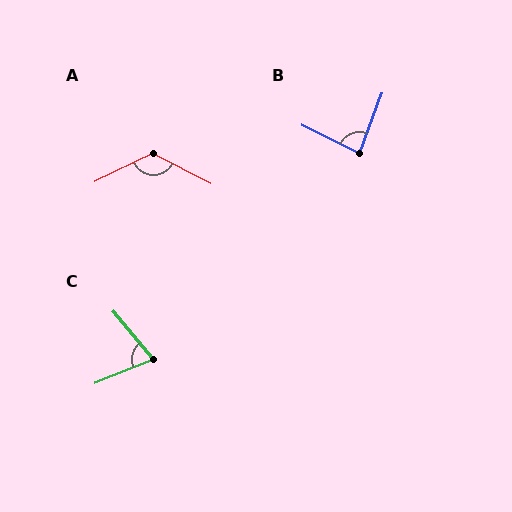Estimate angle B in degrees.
Approximately 84 degrees.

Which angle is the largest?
A, at approximately 127 degrees.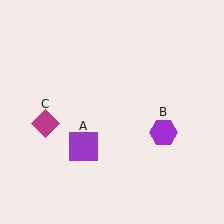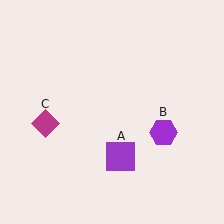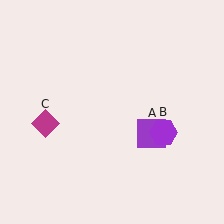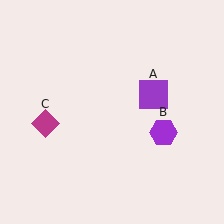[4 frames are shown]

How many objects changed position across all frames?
1 object changed position: purple square (object A).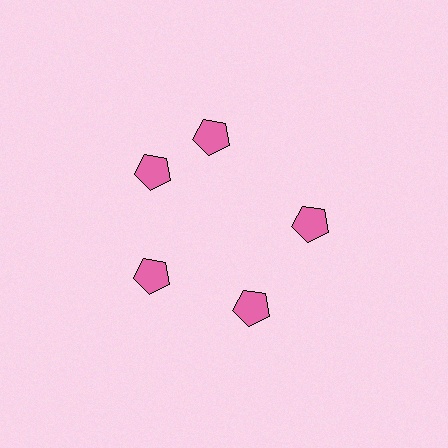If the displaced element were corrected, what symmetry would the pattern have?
It would have 5-fold rotational symmetry — the pattern would map onto itself every 72 degrees.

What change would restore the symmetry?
The symmetry would be restored by rotating it back into even spacing with its neighbors so that all 5 pentagons sit at equal angles and equal distance from the center.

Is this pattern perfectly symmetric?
No. The 5 pink pentagons are arranged in a ring, but one element near the 1 o'clock position is rotated out of alignment along the ring, breaking the 5-fold rotational symmetry.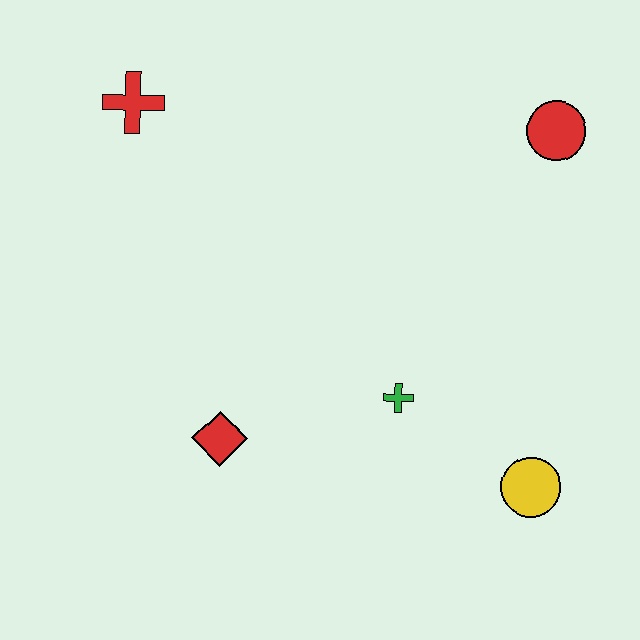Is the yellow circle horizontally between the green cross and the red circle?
Yes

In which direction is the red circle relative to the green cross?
The red circle is above the green cross.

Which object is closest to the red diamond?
The green cross is closest to the red diamond.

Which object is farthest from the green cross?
The red cross is farthest from the green cross.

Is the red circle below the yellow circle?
No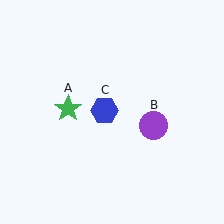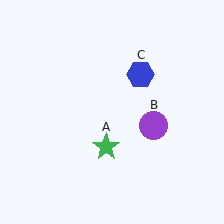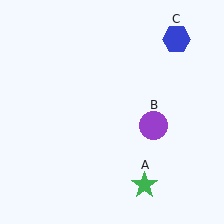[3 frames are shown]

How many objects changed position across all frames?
2 objects changed position: green star (object A), blue hexagon (object C).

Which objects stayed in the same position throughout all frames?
Purple circle (object B) remained stationary.